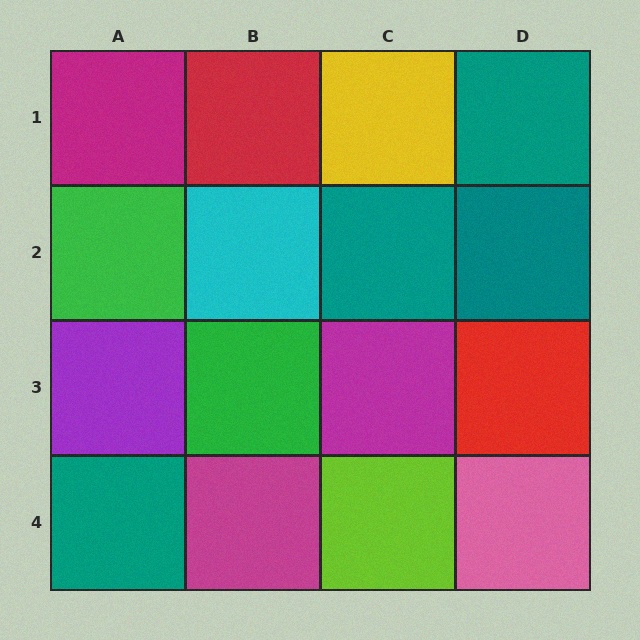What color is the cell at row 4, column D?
Pink.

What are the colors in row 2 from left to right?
Green, cyan, teal, teal.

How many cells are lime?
1 cell is lime.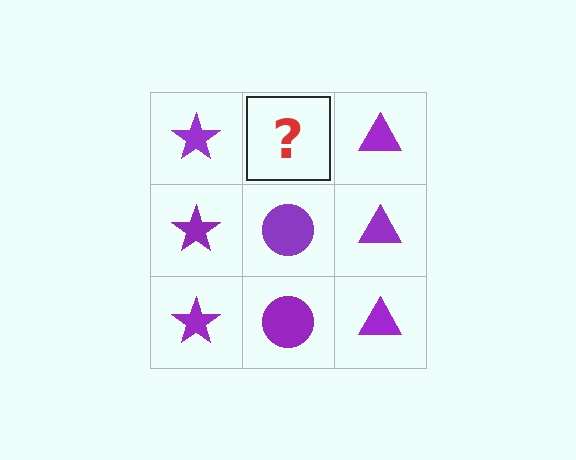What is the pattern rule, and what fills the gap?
The rule is that each column has a consistent shape. The gap should be filled with a purple circle.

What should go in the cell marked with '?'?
The missing cell should contain a purple circle.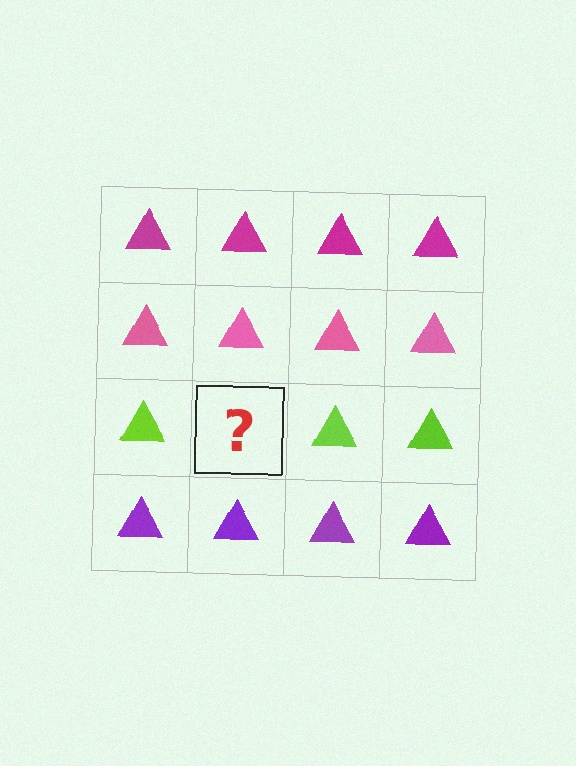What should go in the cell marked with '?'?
The missing cell should contain a lime triangle.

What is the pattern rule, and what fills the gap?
The rule is that each row has a consistent color. The gap should be filled with a lime triangle.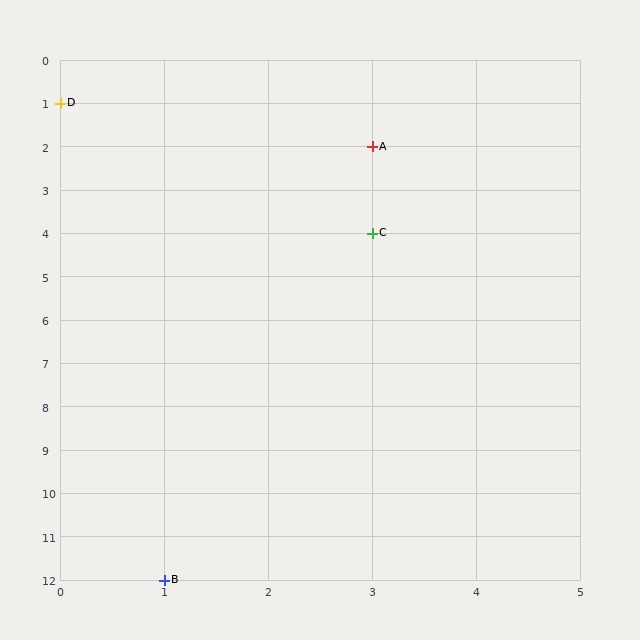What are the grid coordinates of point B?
Point B is at grid coordinates (1, 12).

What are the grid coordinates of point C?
Point C is at grid coordinates (3, 4).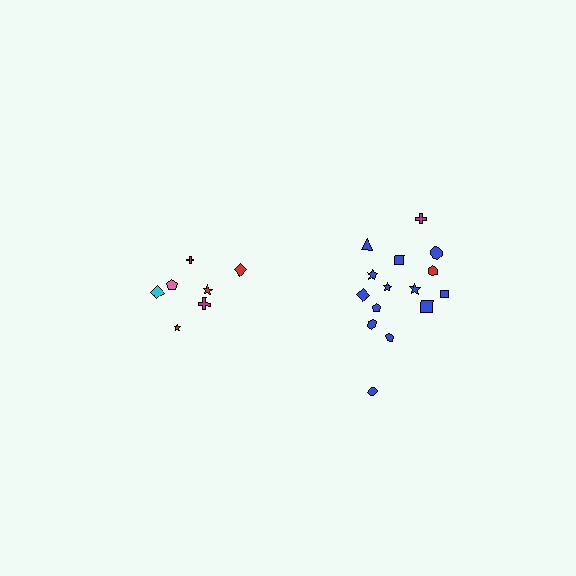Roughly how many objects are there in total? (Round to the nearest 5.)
Roughly 20 objects in total.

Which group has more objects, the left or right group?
The right group.